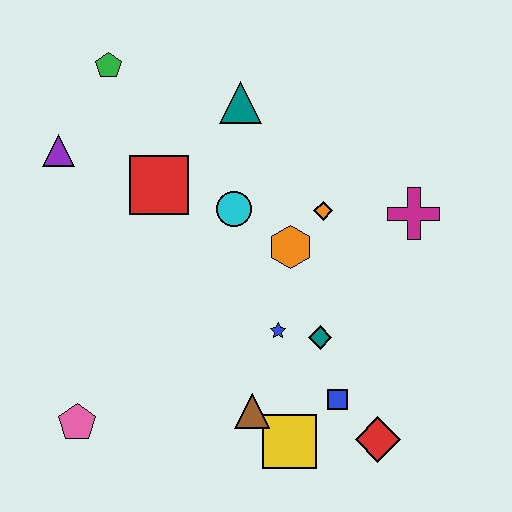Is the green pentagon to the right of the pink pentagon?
Yes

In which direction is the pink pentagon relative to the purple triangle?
The pink pentagon is below the purple triangle.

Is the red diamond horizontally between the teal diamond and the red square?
No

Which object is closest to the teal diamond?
The blue star is closest to the teal diamond.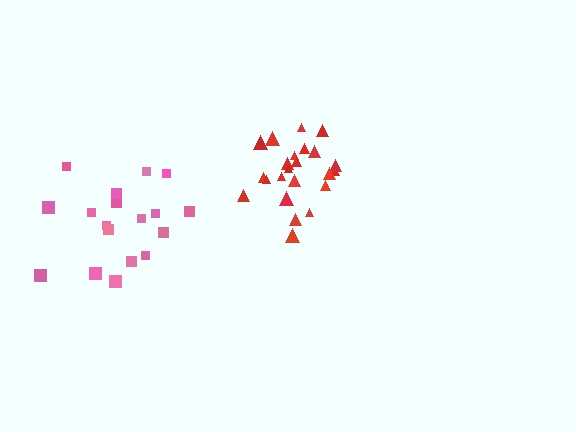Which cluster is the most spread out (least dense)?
Pink.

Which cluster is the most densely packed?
Red.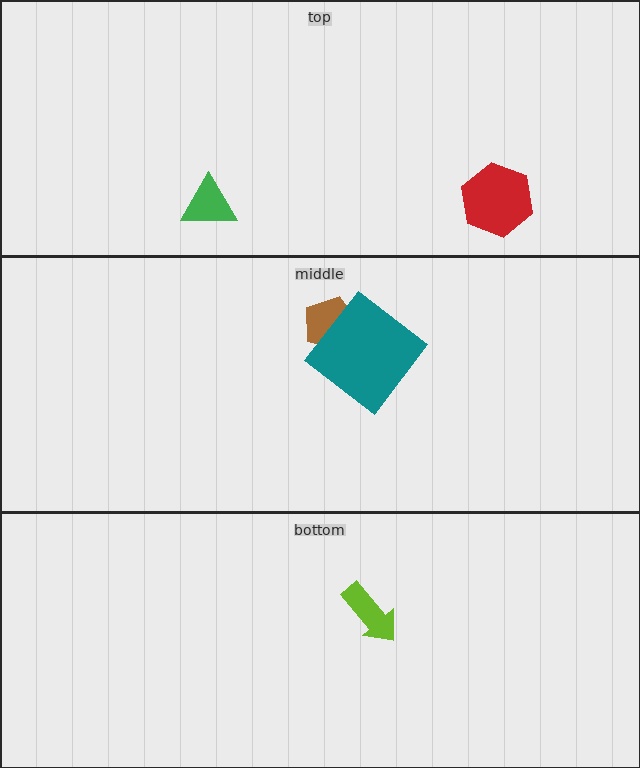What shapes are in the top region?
The red hexagon, the green triangle.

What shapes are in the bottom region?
The lime arrow.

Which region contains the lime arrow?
The bottom region.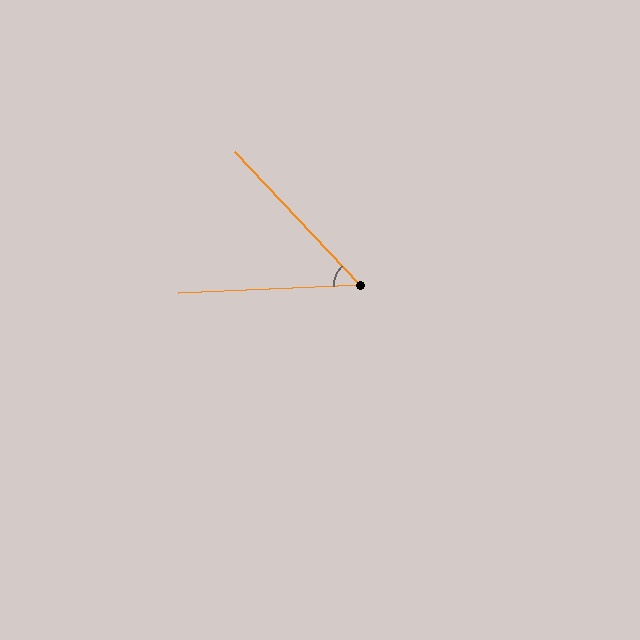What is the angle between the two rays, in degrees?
Approximately 49 degrees.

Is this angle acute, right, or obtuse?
It is acute.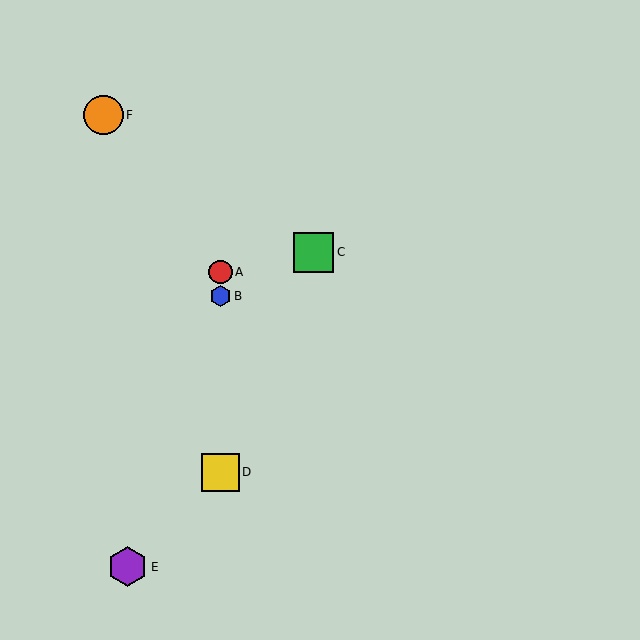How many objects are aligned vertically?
3 objects (A, B, D) are aligned vertically.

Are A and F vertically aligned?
No, A is at x≈221 and F is at x≈103.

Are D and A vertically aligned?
Yes, both are at x≈221.